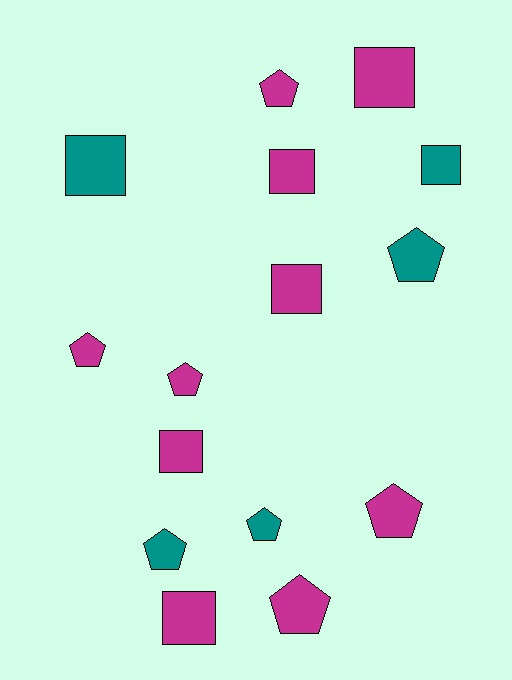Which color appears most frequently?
Magenta, with 10 objects.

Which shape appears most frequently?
Pentagon, with 8 objects.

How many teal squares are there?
There are 2 teal squares.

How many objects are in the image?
There are 15 objects.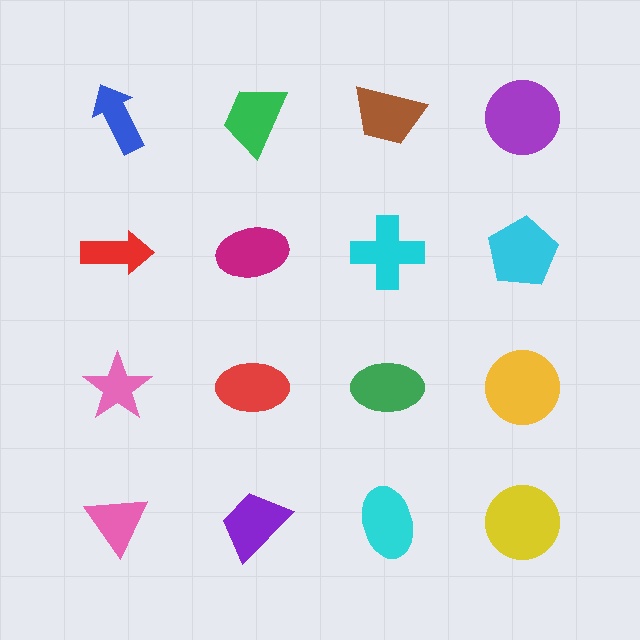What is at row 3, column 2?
A red ellipse.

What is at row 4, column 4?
A yellow circle.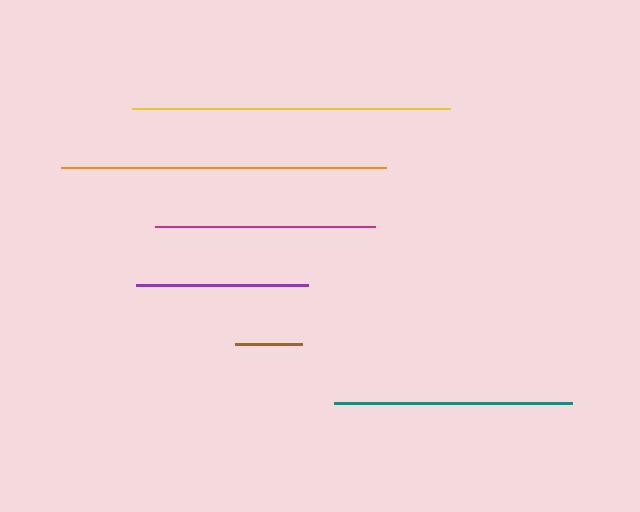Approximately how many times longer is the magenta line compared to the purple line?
The magenta line is approximately 1.3 times the length of the purple line.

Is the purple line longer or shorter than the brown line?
The purple line is longer than the brown line.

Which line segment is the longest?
The orange line is the longest at approximately 325 pixels.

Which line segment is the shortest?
The brown line is the shortest at approximately 68 pixels.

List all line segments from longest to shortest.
From longest to shortest: orange, yellow, teal, magenta, purple, brown.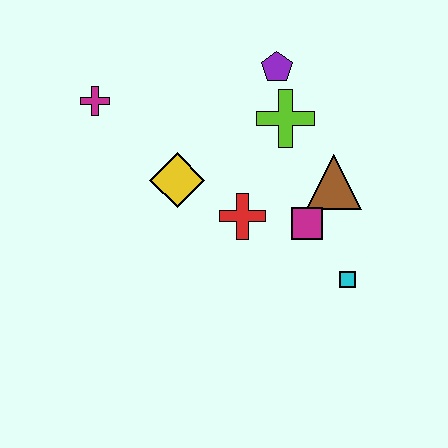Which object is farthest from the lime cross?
The magenta cross is farthest from the lime cross.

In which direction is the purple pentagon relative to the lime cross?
The purple pentagon is above the lime cross.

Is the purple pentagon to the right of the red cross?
Yes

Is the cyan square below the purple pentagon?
Yes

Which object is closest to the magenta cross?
The yellow diamond is closest to the magenta cross.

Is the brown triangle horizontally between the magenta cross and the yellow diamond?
No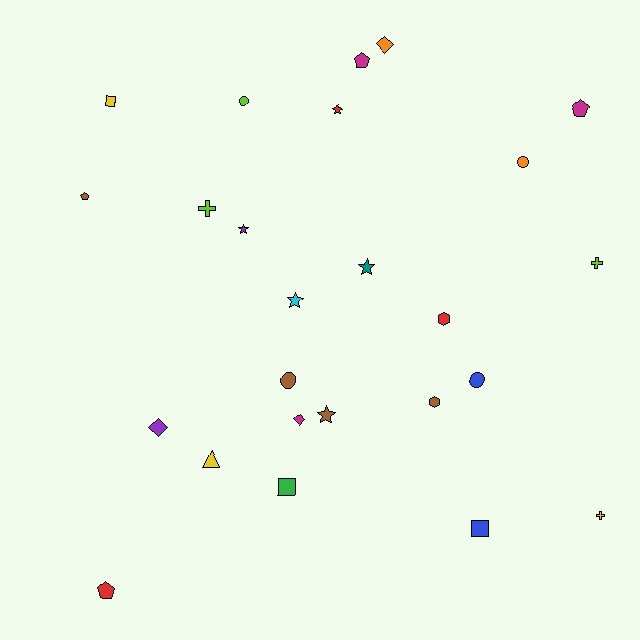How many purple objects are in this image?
There are 2 purple objects.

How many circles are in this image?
There are 4 circles.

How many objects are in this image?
There are 25 objects.